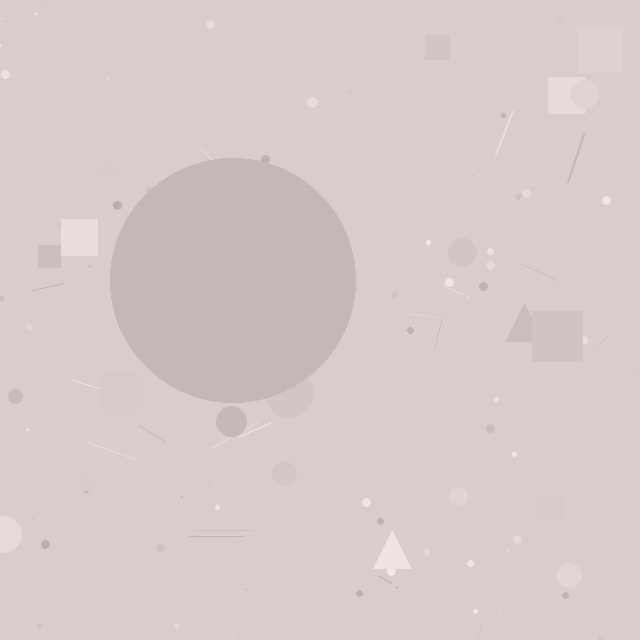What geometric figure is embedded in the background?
A circle is embedded in the background.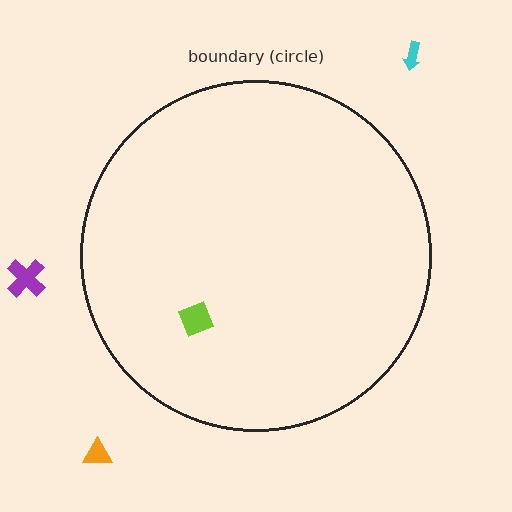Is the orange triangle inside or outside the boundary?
Outside.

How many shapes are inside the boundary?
1 inside, 3 outside.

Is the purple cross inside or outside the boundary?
Outside.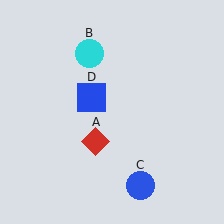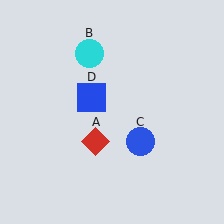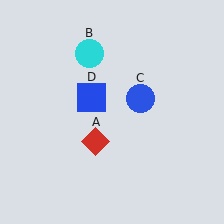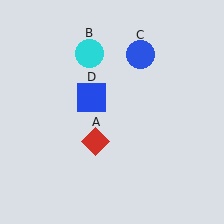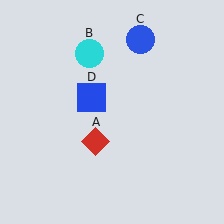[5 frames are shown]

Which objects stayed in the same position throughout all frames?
Red diamond (object A) and cyan circle (object B) and blue square (object D) remained stationary.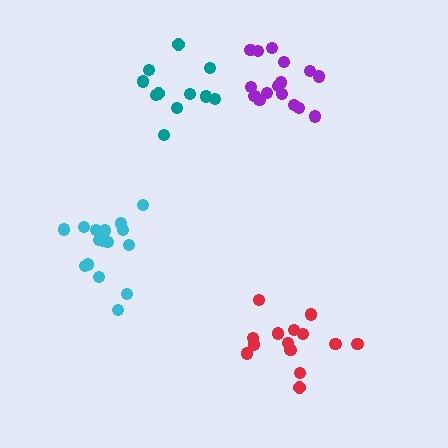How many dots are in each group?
Group 1: 16 dots, Group 2: 14 dots, Group 3: 11 dots, Group 4: 16 dots (57 total).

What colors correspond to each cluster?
The clusters are colored: cyan, red, teal, purple.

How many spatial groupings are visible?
There are 4 spatial groupings.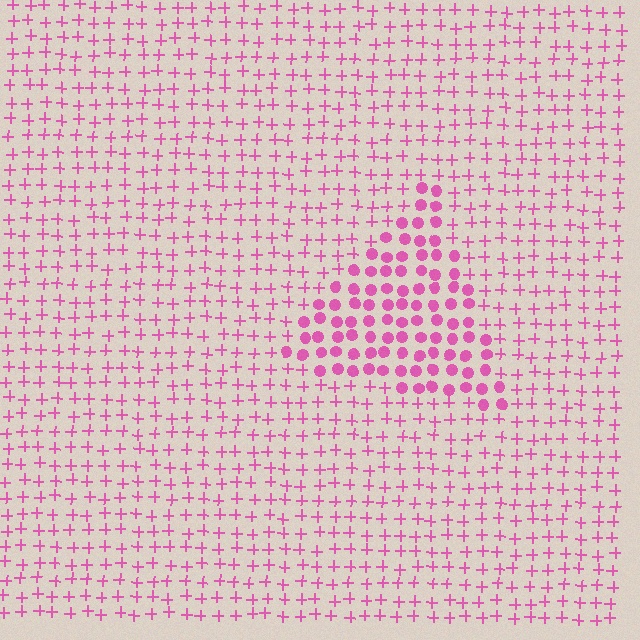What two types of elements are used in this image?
The image uses circles inside the triangle region and plus signs outside it.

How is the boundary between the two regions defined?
The boundary is defined by a change in element shape: circles inside vs. plus signs outside. All elements share the same color and spacing.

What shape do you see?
I see a triangle.